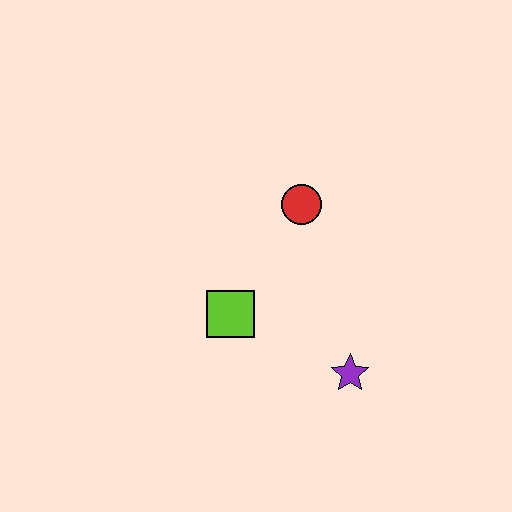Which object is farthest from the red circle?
The purple star is farthest from the red circle.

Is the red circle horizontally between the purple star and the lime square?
Yes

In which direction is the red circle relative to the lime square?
The red circle is above the lime square.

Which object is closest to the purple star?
The lime square is closest to the purple star.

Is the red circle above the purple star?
Yes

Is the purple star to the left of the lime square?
No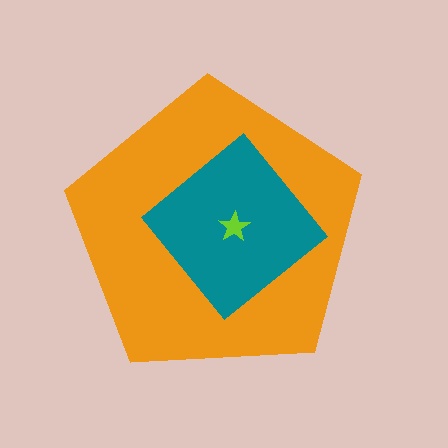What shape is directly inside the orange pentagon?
The teal diamond.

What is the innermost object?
The lime star.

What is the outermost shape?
The orange pentagon.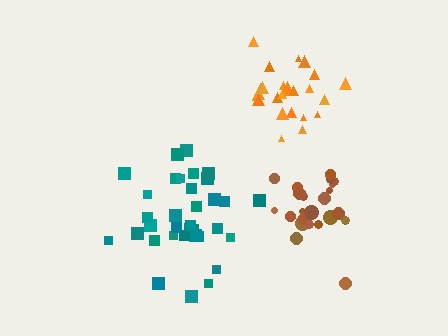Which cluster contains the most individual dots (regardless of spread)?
Teal (34).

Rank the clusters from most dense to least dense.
orange, teal, brown.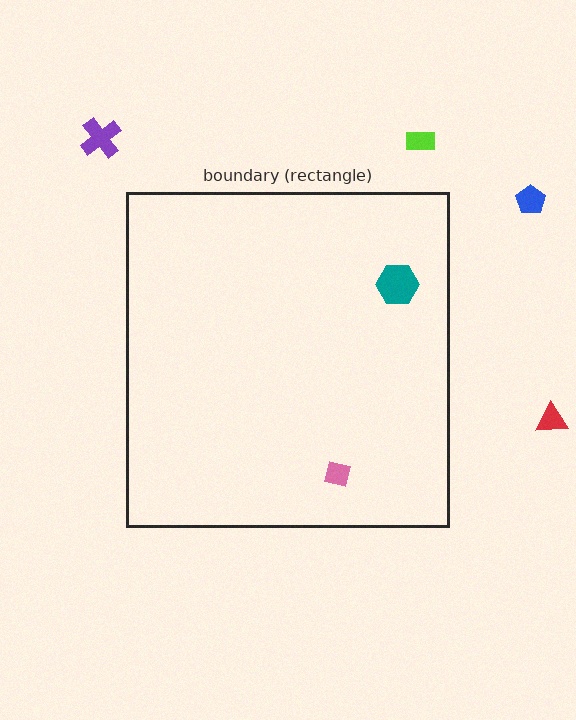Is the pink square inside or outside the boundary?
Inside.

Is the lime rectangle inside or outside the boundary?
Outside.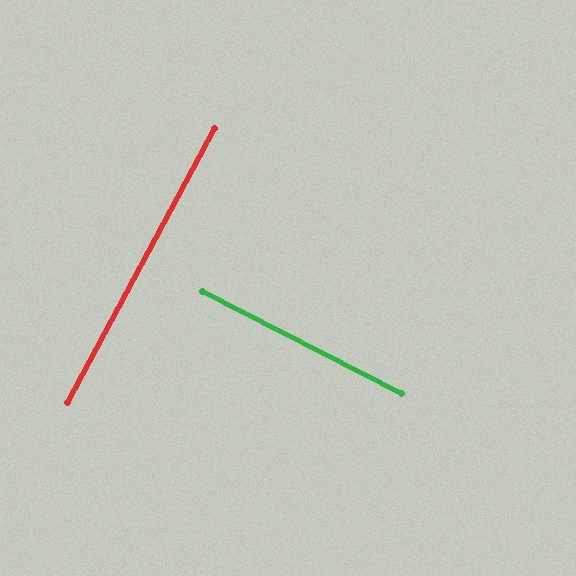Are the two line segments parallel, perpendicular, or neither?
Perpendicular — they meet at approximately 89°.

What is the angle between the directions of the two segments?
Approximately 89 degrees.